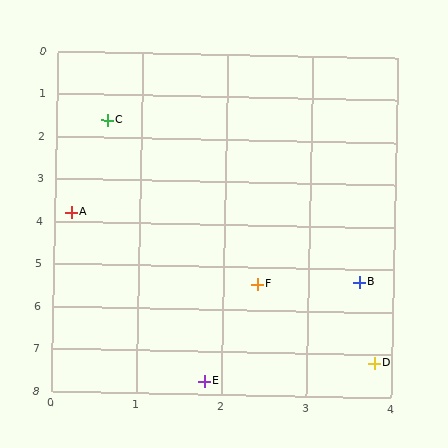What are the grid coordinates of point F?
Point F is at approximately (2.4, 5.4).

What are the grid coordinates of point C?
Point C is at approximately (0.6, 1.6).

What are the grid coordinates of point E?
Point E is at approximately (1.8, 7.7).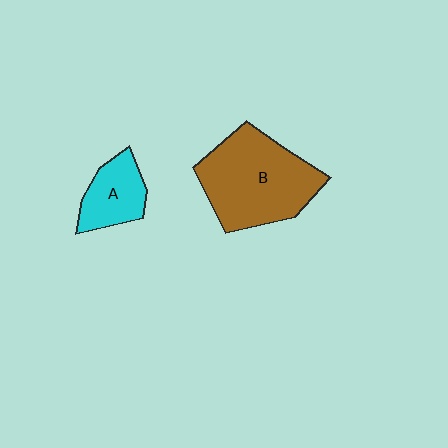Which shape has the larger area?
Shape B (brown).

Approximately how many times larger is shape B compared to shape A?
Approximately 2.3 times.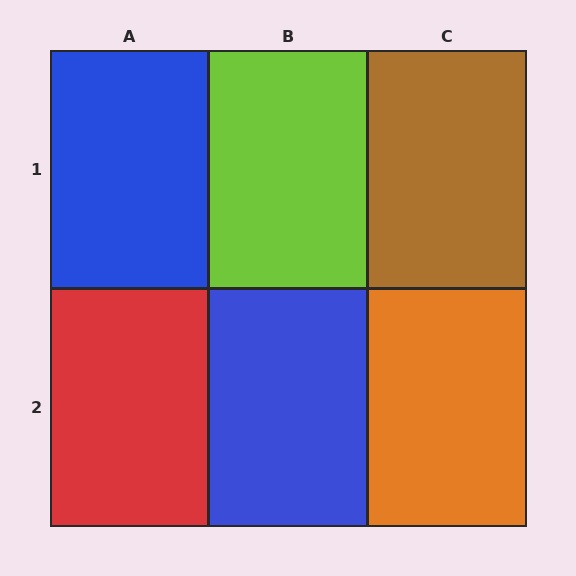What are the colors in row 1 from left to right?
Blue, lime, brown.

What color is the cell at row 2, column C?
Orange.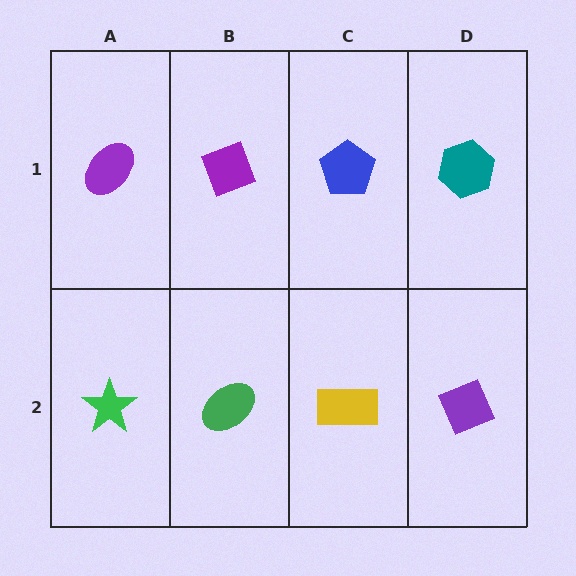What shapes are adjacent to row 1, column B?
A green ellipse (row 2, column B), a purple ellipse (row 1, column A), a blue pentagon (row 1, column C).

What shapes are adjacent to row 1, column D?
A purple diamond (row 2, column D), a blue pentagon (row 1, column C).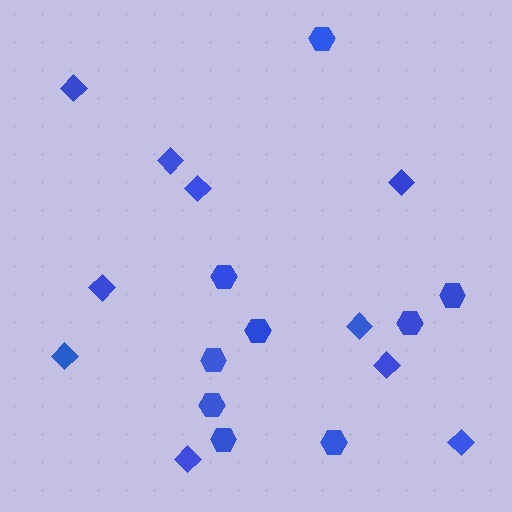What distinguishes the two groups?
There are 2 groups: one group of hexagons (9) and one group of diamonds (10).